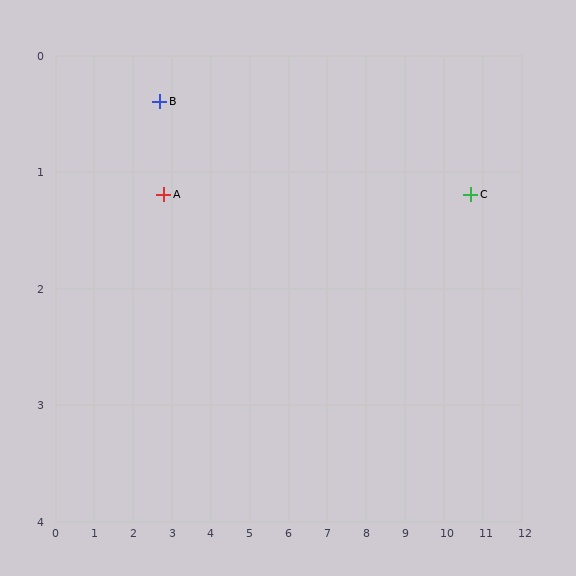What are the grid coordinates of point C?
Point C is at approximately (10.7, 1.2).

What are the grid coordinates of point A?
Point A is at approximately (2.8, 1.2).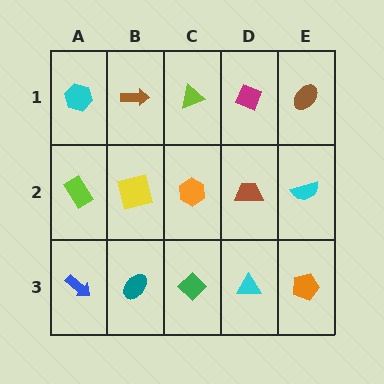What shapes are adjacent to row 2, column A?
A cyan hexagon (row 1, column A), a blue arrow (row 3, column A), a yellow square (row 2, column B).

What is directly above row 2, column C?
A lime triangle.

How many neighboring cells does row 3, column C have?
3.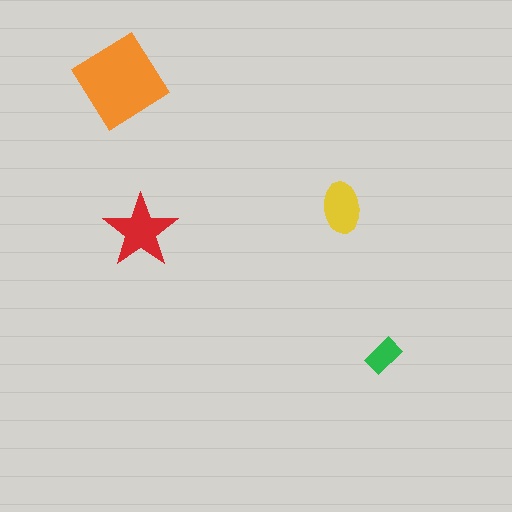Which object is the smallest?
The green rectangle.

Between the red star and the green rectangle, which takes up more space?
The red star.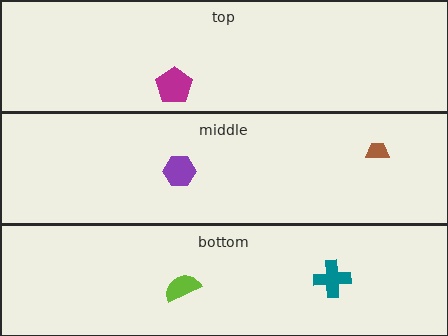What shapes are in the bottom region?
The teal cross, the lime semicircle.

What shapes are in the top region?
The magenta pentagon.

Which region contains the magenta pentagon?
The top region.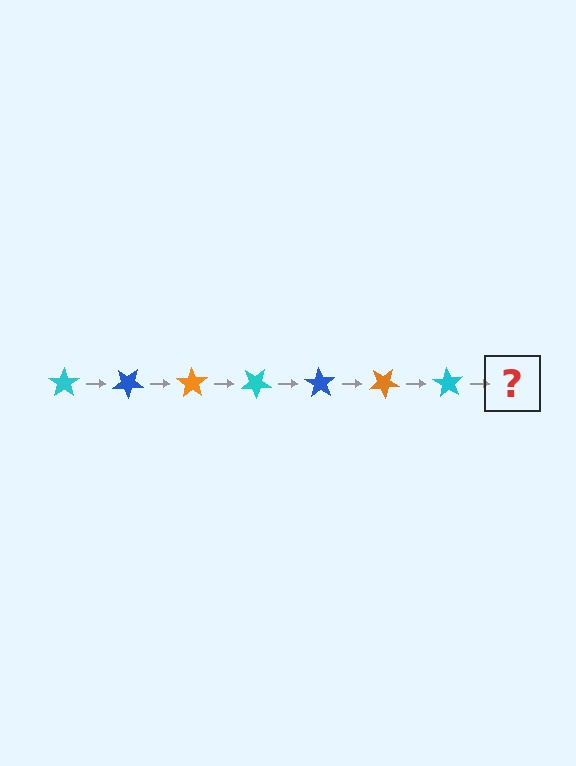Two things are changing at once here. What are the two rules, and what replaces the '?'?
The two rules are that it rotates 35 degrees each step and the color cycles through cyan, blue, and orange. The '?' should be a blue star, rotated 245 degrees from the start.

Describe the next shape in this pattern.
It should be a blue star, rotated 245 degrees from the start.